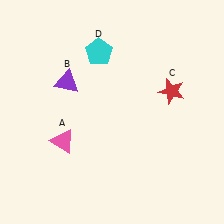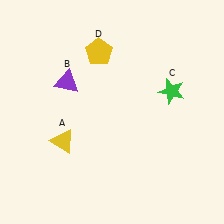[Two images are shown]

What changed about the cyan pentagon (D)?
In Image 1, D is cyan. In Image 2, it changed to yellow.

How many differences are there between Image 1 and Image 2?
There are 3 differences between the two images.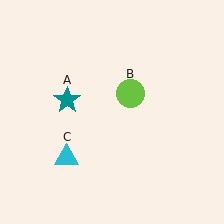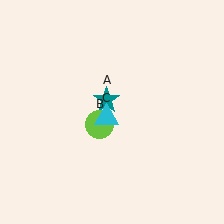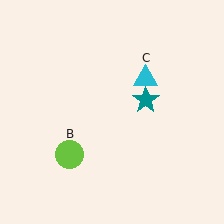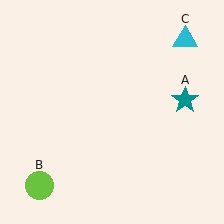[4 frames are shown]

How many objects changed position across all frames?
3 objects changed position: teal star (object A), lime circle (object B), cyan triangle (object C).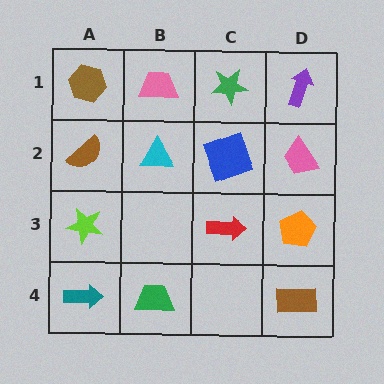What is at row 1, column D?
A purple arrow.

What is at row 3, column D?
An orange pentagon.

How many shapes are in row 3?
3 shapes.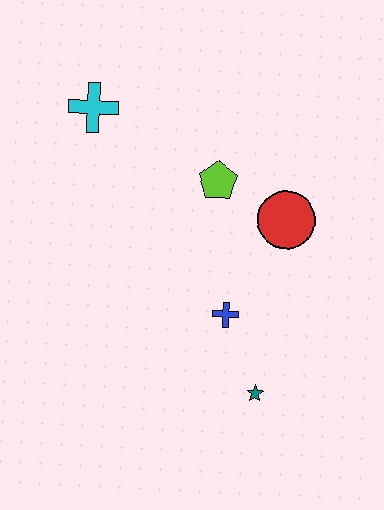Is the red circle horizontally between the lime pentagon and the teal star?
No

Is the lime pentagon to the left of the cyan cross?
No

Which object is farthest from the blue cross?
The cyan cross is farthest from the blue cross.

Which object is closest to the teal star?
The blue cross is closest to the teal star.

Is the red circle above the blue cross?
Yes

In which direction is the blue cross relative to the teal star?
The blue cross is above the teal star.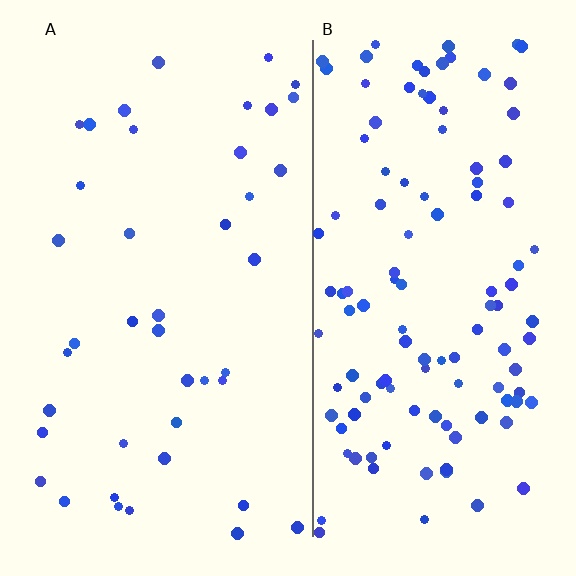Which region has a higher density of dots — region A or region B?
B (the right).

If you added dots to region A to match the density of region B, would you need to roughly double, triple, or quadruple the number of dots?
Approximately triple.